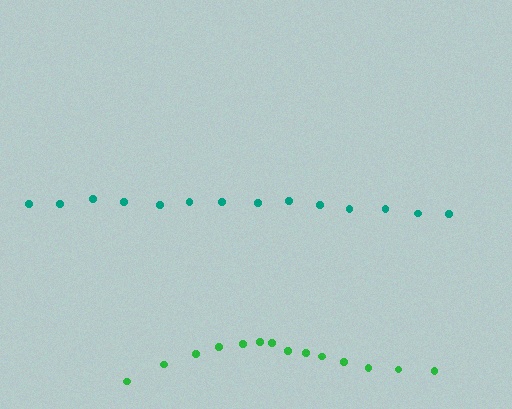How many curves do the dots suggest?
There are 2 distinct paths.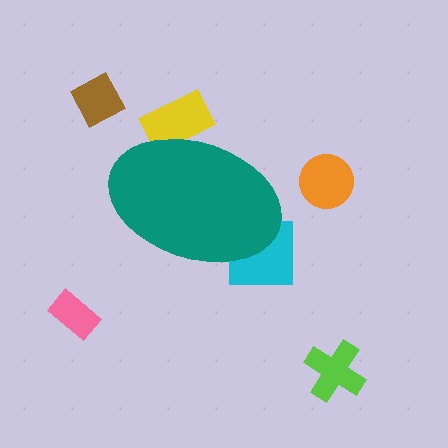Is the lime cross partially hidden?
No, the lime cross is fully visible.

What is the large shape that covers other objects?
A teal ellipse.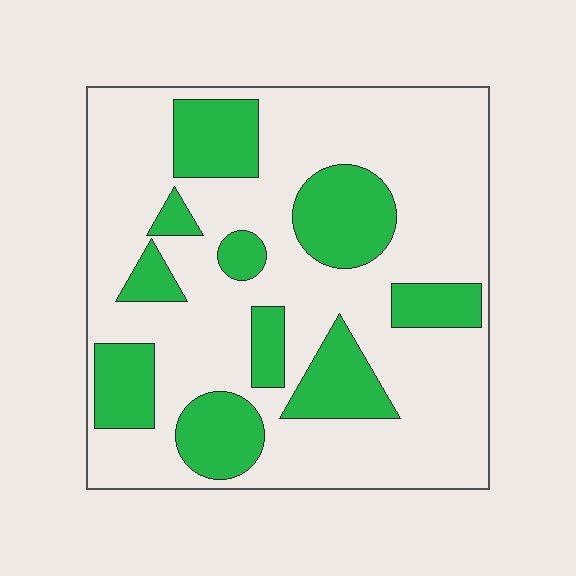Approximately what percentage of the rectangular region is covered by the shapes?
Approximately 30%.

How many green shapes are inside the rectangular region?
10.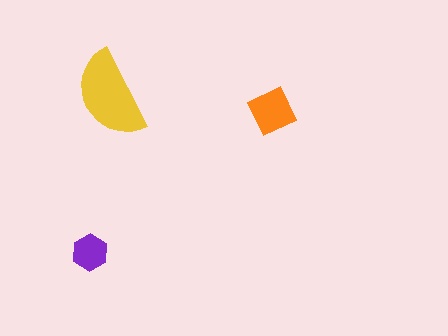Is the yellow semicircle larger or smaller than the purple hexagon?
Larger.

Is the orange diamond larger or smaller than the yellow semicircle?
Smaller.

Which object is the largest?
The yellow semicircle.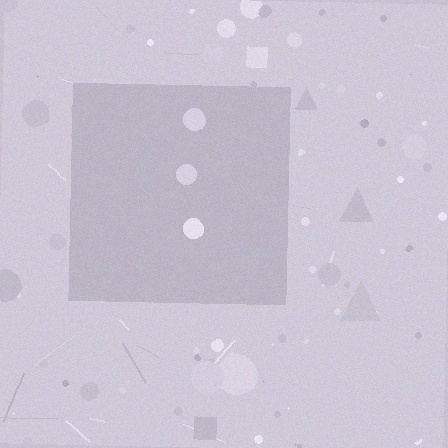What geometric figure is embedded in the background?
A square is embedded in the background.